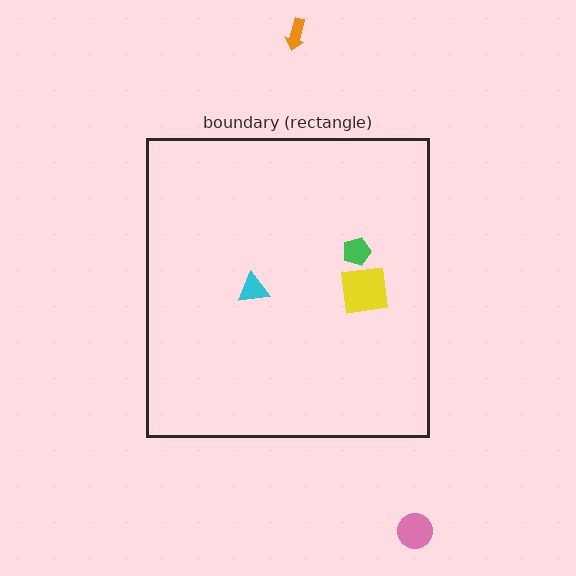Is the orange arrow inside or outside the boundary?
Outside.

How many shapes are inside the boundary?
3 inside, 2 outside.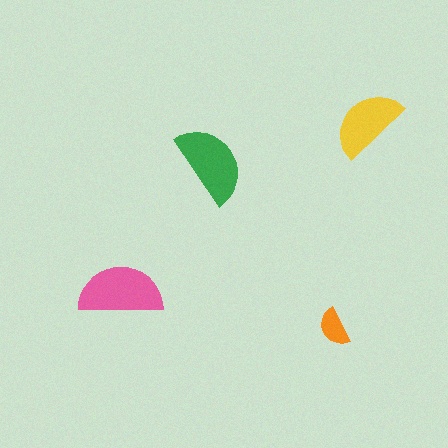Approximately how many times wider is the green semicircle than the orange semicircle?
About 2 times wider.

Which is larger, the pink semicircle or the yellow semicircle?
The pink one.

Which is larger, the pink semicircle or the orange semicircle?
The pink one.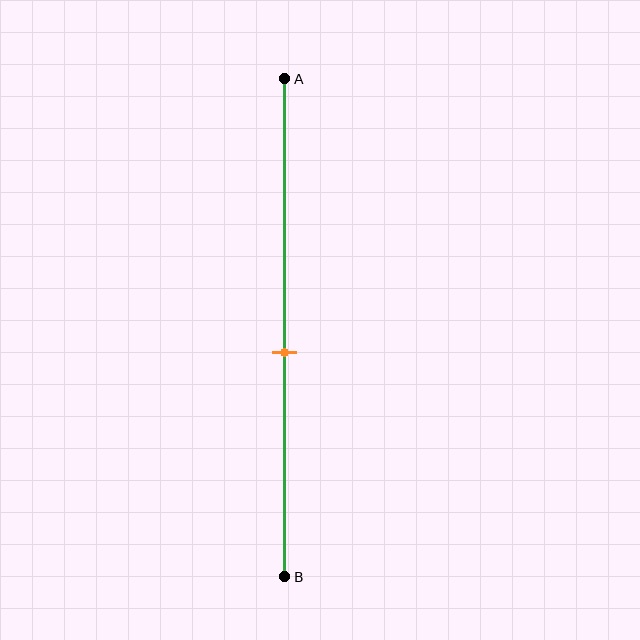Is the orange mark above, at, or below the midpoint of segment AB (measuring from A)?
The orange mark is below the midpoint of segment AB.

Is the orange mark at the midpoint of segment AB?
No, the mark is at about 55% from A, not at the 50% midpoint.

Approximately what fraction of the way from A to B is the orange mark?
The orange mark is approximately 55% of the way from A to B.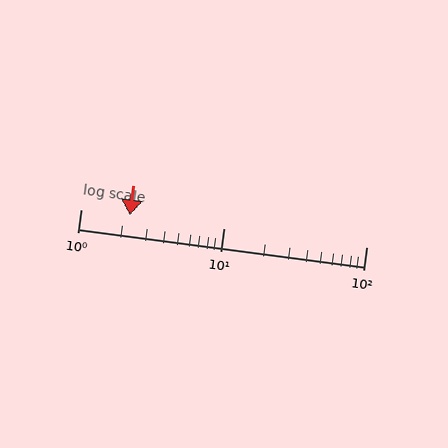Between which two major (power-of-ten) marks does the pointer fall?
The pointer is between 1 and 10.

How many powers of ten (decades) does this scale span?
The scale spans 2 decades, from 1 to 100.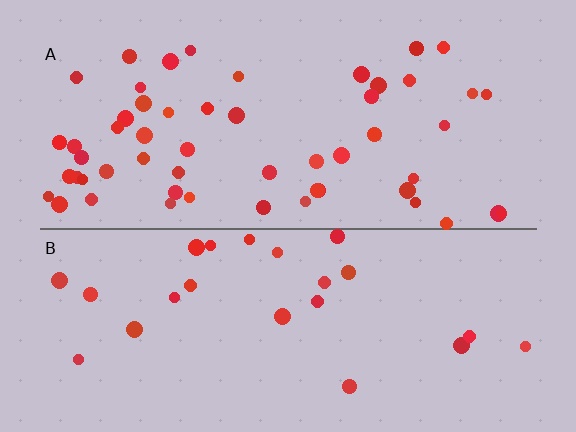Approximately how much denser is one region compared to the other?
Approximately 2.4× — region A over region B.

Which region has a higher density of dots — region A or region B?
A (the top).